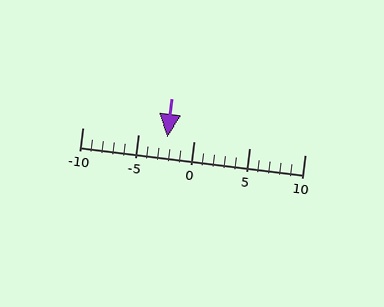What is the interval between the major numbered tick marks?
The major tick marks are spaced 5 units apart.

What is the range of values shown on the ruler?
The ruler shows values from -10 to 10.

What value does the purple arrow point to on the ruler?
The purple arrow points to approximately -2.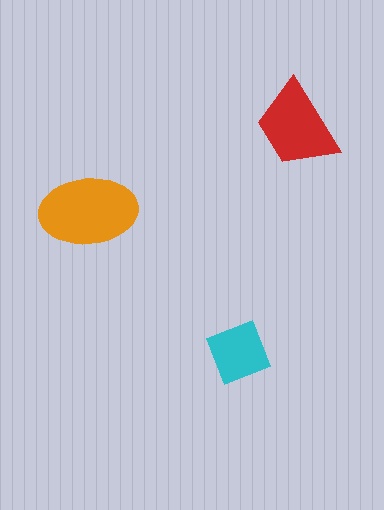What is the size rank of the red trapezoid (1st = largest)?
2nd.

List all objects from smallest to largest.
The cyan diamond, the red trapezoid, the orange ellipse.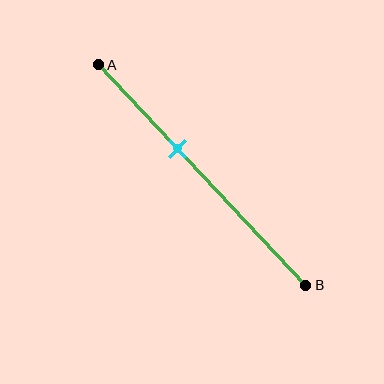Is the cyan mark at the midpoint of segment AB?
No, the mark is at about 40% from A, not at the 50% midpoint.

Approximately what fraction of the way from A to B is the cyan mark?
The cyan mark is approximately 40% of the way from A to B.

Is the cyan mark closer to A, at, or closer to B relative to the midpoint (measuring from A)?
The cyan mark is closer to point A than the midpoint of segment AB.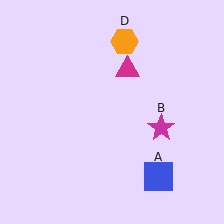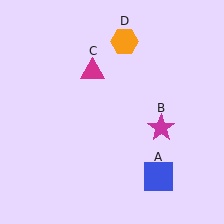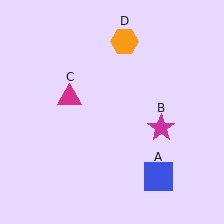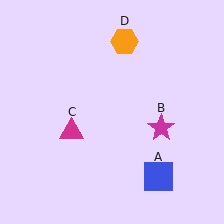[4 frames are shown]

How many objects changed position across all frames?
1 object changed position: magenta triangle (object C).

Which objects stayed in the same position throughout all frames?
Blue square (object A) and magenta star (object B) and orange hexagon (object D) remained stationary.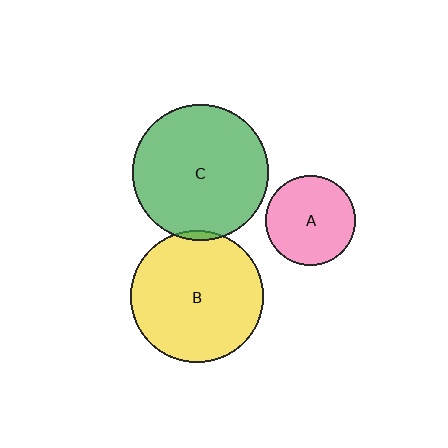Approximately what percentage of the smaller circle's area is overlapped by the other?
Approximately 5%.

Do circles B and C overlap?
Yes.